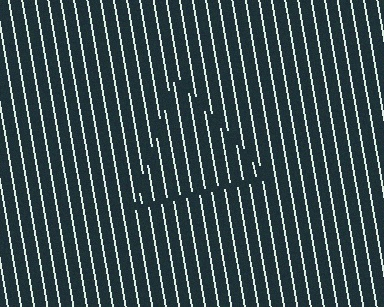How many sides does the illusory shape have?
3 sides — the line-ends trace a triangle.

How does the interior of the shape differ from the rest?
The interior of the shape contains the same grating, shifted by half a period — the contour is defined by the phase discontinuity where line-ends from the inner and outer gratings abut.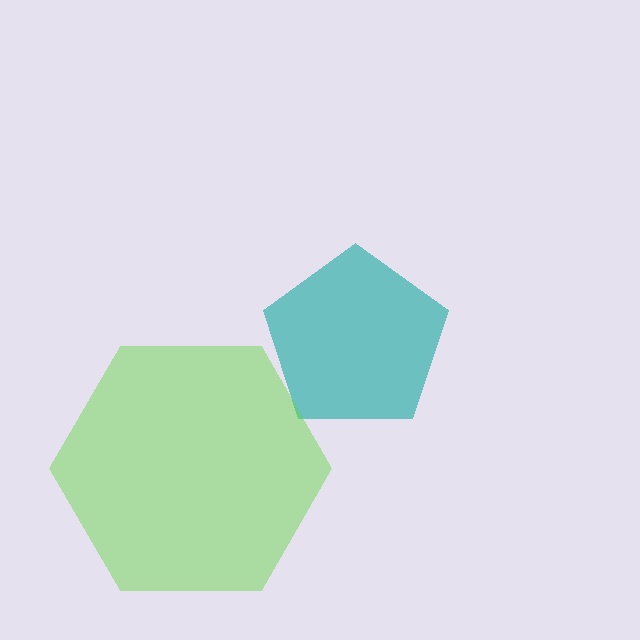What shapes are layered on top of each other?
The layered shapes are: a teal pentagon, a lime hexagon.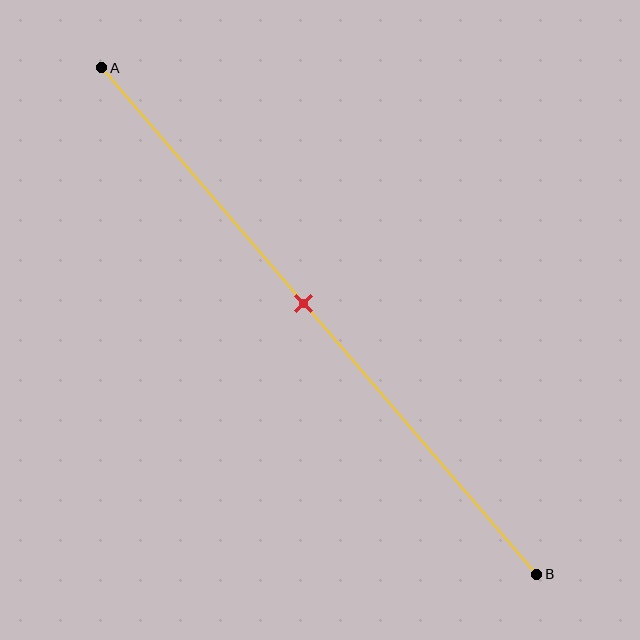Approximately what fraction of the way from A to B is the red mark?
The red mark is approximately 45% of the way from A to B.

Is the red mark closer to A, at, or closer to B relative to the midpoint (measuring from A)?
The red mark is closer to point A than the midpoint of segment AB.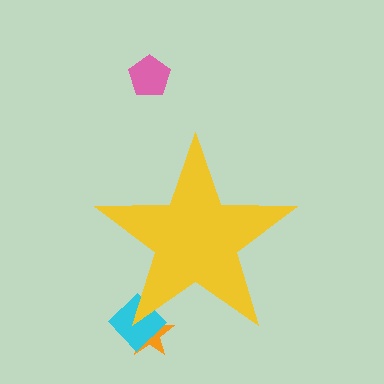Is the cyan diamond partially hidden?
Yes, the cyan diamond is partially hidden behind the yellow star.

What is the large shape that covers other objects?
A yellow star.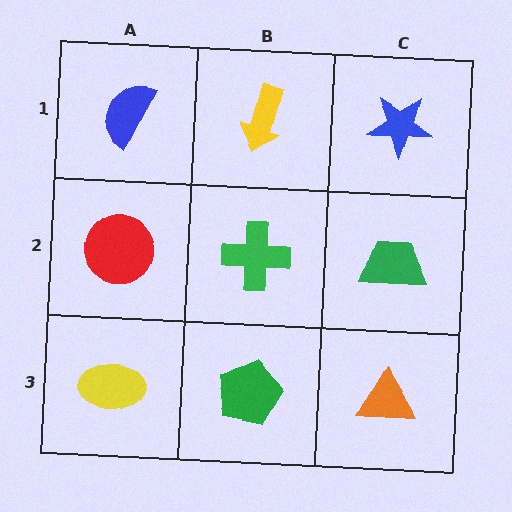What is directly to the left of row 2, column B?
A red circle.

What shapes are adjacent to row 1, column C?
A green trapezoid (row 2, column C), a yellow arrow (row 1, column B).